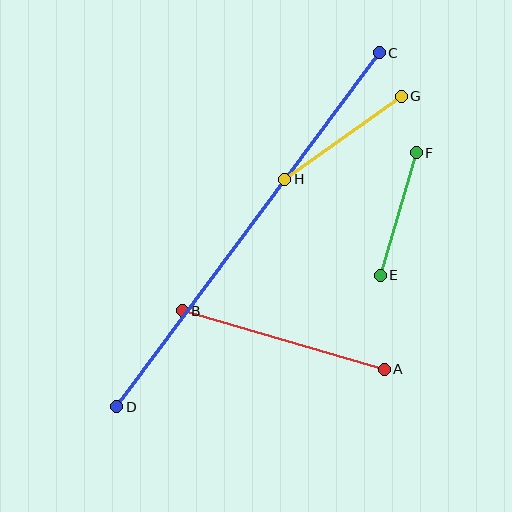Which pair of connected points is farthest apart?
Points C and D are farthest apart.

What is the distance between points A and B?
The distance is approximately 210 pixels.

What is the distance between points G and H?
The distance is approximately 143 pixels.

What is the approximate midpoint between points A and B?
The midpoint is at approximately (283, 340) pixels.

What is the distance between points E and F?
The distance is approximately 127 pixels.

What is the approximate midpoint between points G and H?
The midpoint is at approximately (343, 138) pixels.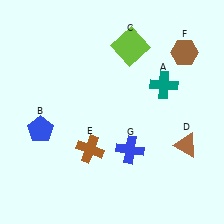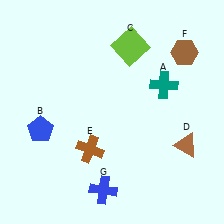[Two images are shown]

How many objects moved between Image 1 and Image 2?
1 object moved between the two images.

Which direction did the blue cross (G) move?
The blue cross (G) moved down.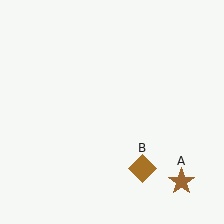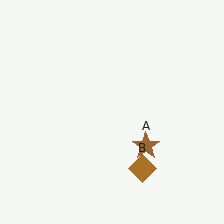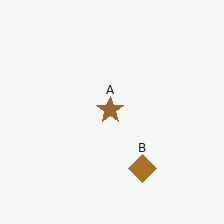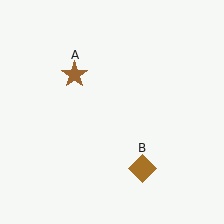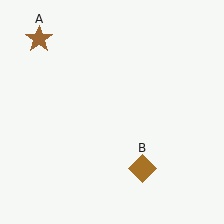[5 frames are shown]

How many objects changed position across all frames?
1 object changed position: brown star (object A).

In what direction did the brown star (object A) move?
The brown star (object A) moved up and to the left.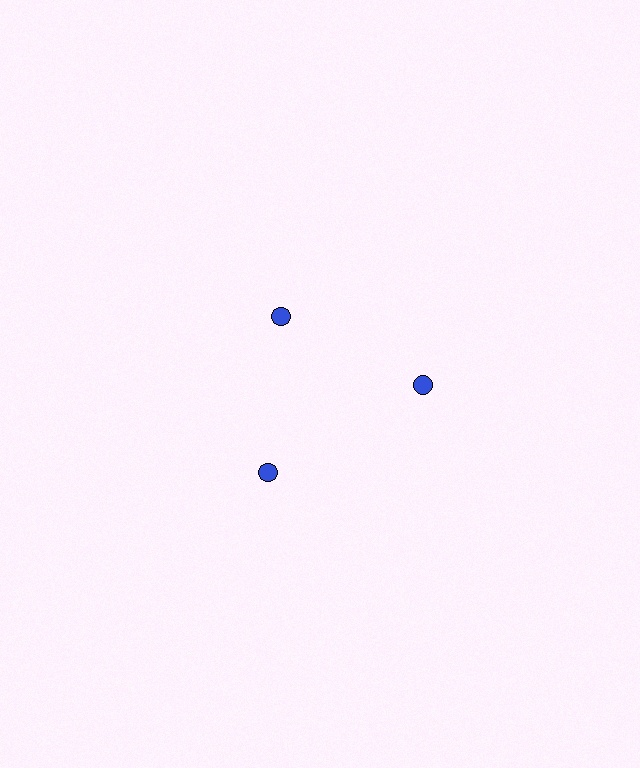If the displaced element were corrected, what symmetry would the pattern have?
It would have 3-fold rotational symmetry — the pattern would map onto itself every 120 degrees.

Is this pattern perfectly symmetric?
No. The 3 blue circles are arranged in a ring, but one element near the 11 o'clock position is pulled inward toward the center, breaking the 3-fold rotational symmetry.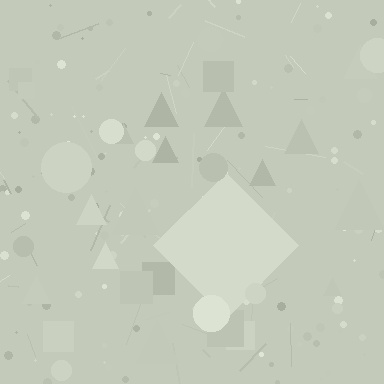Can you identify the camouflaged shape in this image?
The camouflaged shape is a diamond.